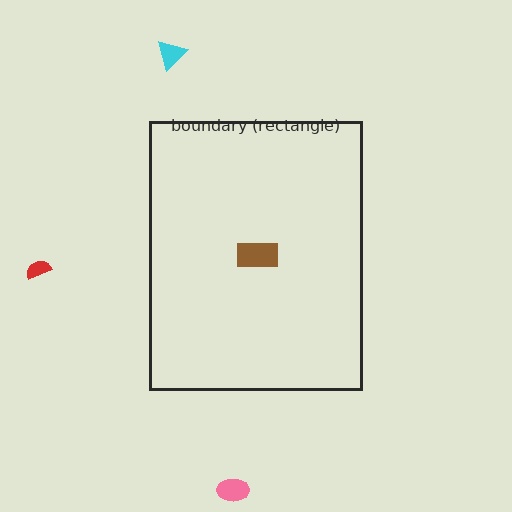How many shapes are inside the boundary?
1 inside, 3 outside.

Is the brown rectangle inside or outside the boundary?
Inside.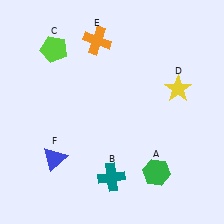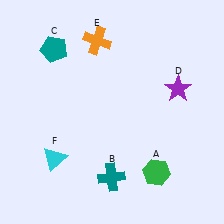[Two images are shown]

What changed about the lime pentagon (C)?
In Image 1, C is lime. In Image 2, it changed to teal.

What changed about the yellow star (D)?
In Image 1, D is yellow. In Image 2, it changed to purple.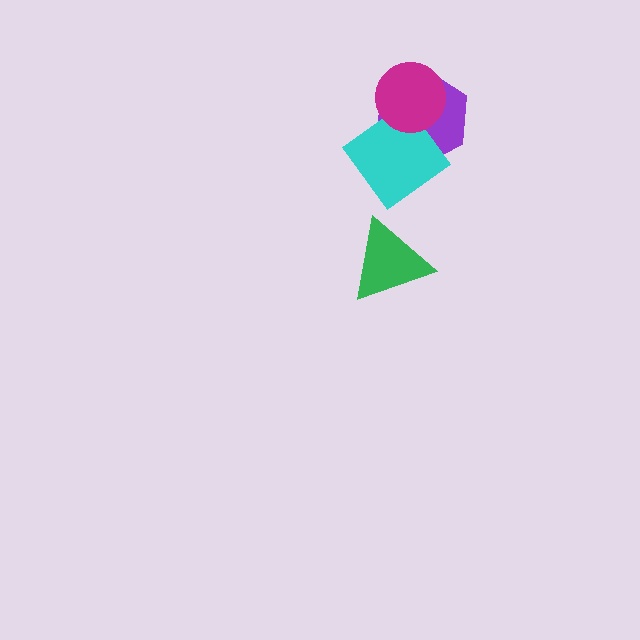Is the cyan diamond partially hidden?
Yes, it is partially covered by another shape.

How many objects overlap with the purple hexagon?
2 objects overlap with the purple hexagon.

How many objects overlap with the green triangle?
0 objects overlap with the green triangle.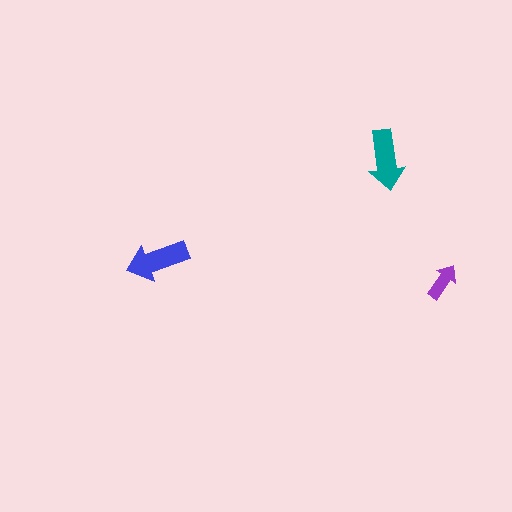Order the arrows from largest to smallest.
the blue one, the teal one, the purple one.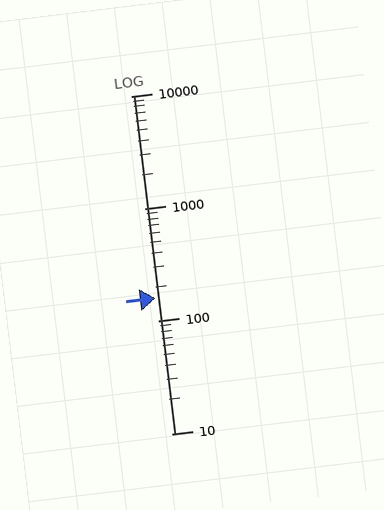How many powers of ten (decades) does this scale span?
The scale spans 3 decades, from 10 to 10000.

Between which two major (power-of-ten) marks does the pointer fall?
The pointer is between 100 and 1000.